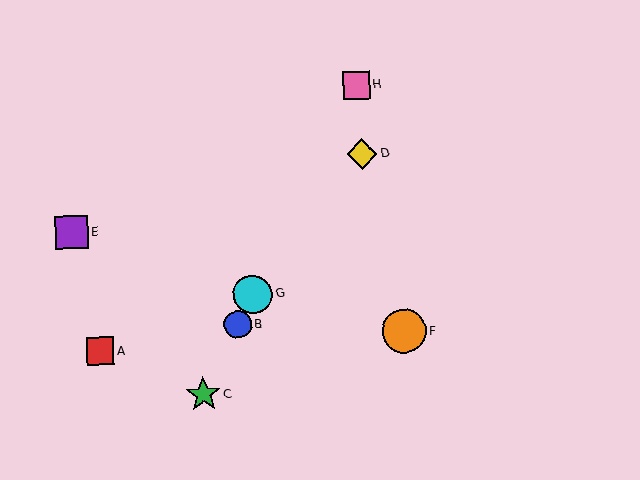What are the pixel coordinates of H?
Object H is at (356, 85).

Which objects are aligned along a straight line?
Objects B, C, G, H are aligned along a straight line.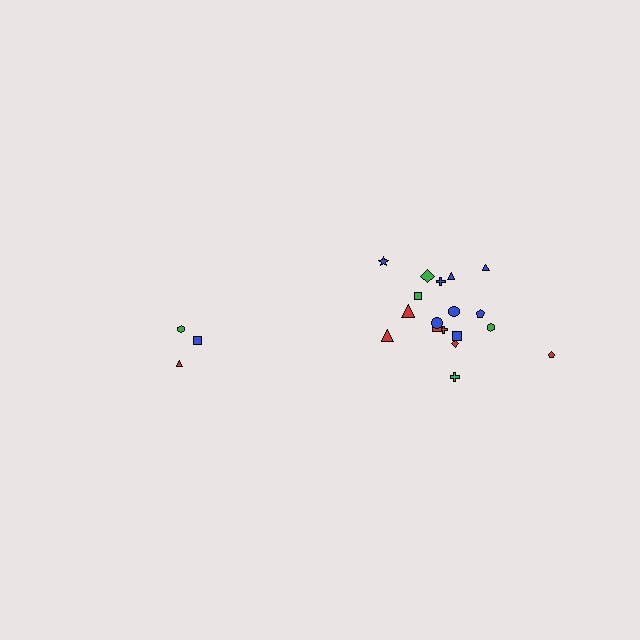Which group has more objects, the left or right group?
The right group.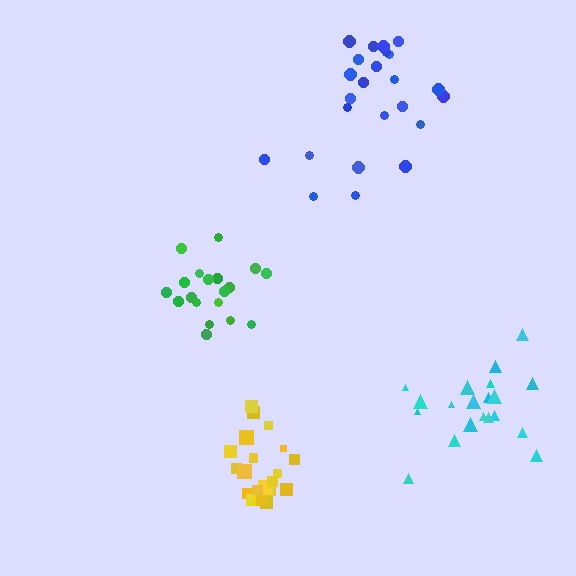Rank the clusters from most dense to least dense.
yellow, green, cyan, blue.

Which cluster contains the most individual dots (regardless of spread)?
Yellow (24).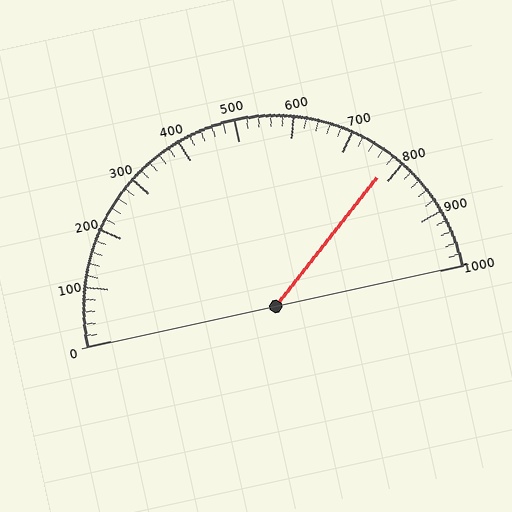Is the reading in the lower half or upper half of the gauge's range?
The reading is in the upper half of the range (0 to 1000).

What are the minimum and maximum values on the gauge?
The gauge ranges from 0 to 1000.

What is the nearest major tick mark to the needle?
The nearest major tick mark is 800.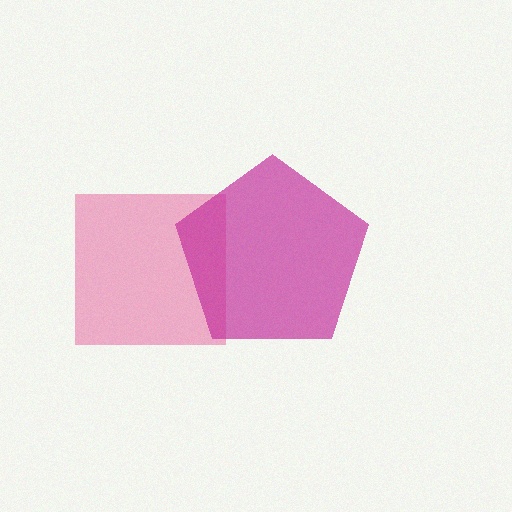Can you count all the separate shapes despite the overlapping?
Yes, there are 2 separate shapes.